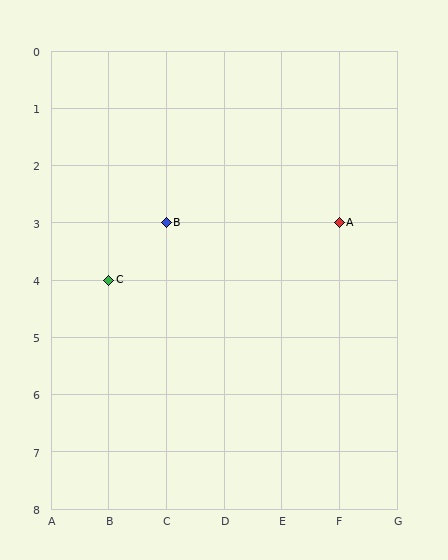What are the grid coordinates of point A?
Point A is at grid coordinates (F, 3).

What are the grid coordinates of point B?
Point B is at grid coordinates (C, 3).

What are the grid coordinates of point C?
Point C is at grid coordinates (B, 4).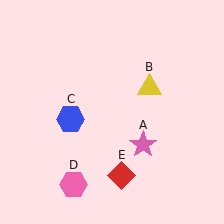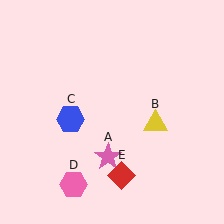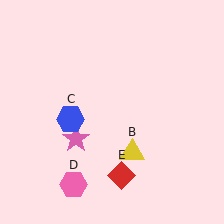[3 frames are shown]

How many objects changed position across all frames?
2 objects changed position: pink star (object A), yellow triangle (object B).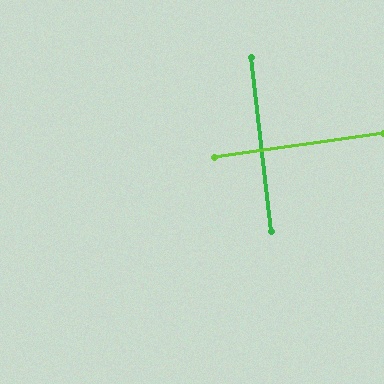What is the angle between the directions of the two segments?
Approximately 88 degrees.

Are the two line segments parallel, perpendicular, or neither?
Perpendicular — they meet at approximately 88°.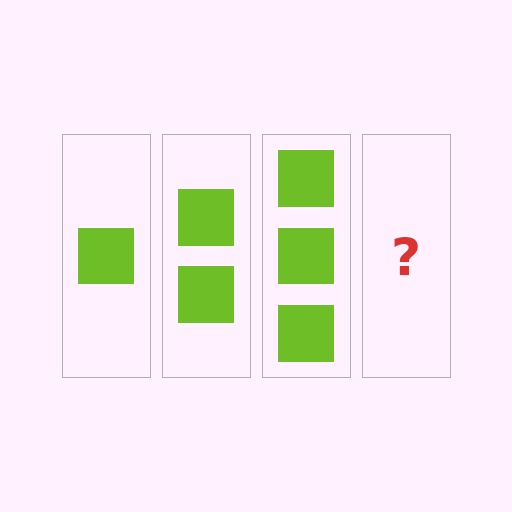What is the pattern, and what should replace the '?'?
The pattern is that each step adds one more square. The '?' should be 4 squares.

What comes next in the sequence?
The next element should be 4 squares.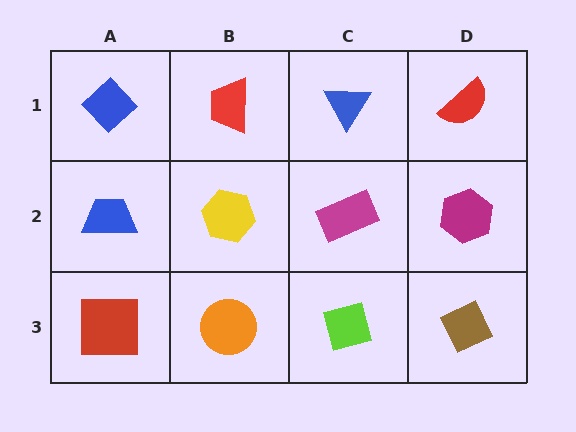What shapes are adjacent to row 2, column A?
A blue diamond (row 1, column A), a red square (row 3, column A), a yellow hexagon (row 2, column B).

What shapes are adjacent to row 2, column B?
A red trapezoid (row 1, column B), an orange circle (row 3, column B), a blue trapezoid (row 2, column A), a magenta rectangle (row 2, column C).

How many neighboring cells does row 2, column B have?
4.